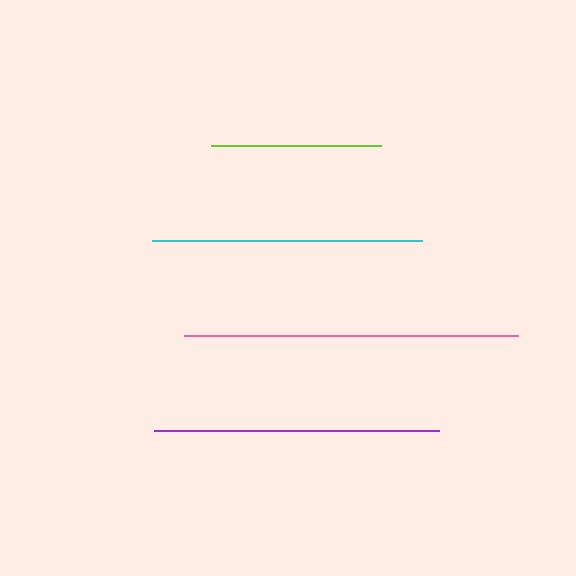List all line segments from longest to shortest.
From longest to shortest: pink, purple, cyan, lime.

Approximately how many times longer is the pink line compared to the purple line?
The pink line is approximately 1.2 times the length of the purple line.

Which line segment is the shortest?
The lime line is the shortest at approximately 170 pixels.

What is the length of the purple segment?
The purple segment is approximately 284 pixels long.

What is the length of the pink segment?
The pink segment is approximately 334 pixels long.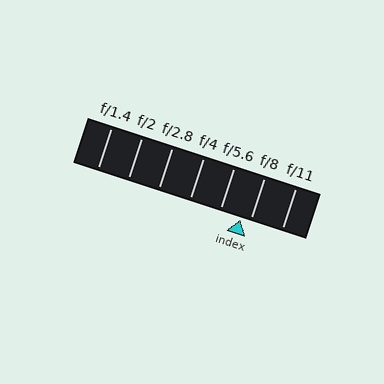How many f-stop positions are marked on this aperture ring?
There are 7 f-stop positions marked.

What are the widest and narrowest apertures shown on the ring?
The widest aperture shown is f/1.4 and the narrowest is f/11.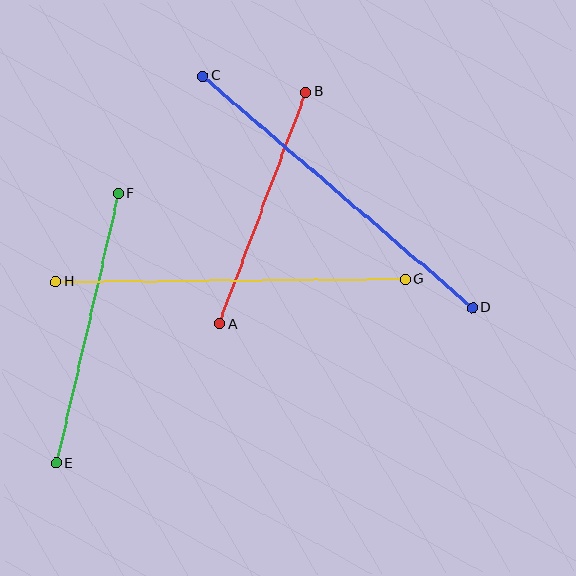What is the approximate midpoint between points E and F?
The midpoint is at approximately (87, 328) pixels.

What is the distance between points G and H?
The distance is approximately 350 pixels.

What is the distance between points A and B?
The distance is approximately 248 pixels.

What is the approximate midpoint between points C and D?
The midpoint is at approximately (338, 192) pixels.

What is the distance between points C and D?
The distance is approximately 356 pixels.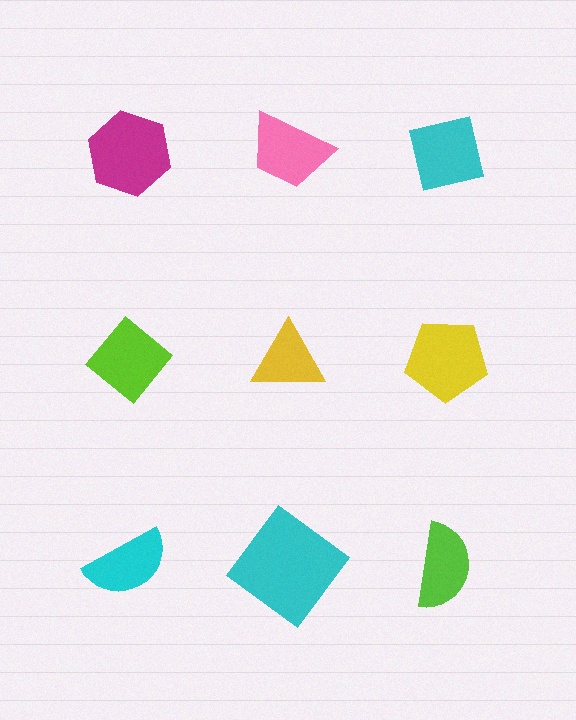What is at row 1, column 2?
A pink trapezoid.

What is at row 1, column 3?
A cyan square.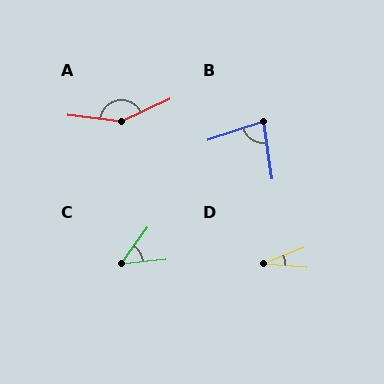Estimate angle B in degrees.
Approximately 80 degrees.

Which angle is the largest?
A, at approximately 148 degrees.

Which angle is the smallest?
D, at approximately 27 degrees.